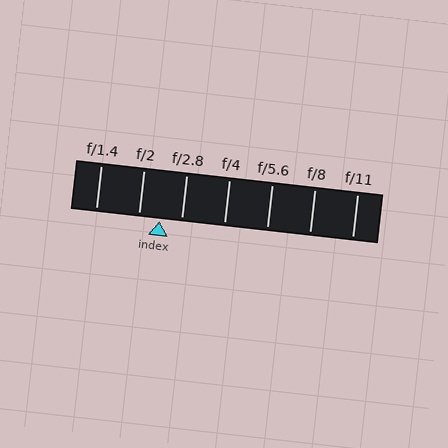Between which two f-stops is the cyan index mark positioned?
The index mark is between f/2 and f/2.8.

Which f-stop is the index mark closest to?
The index mark is closest to f/2.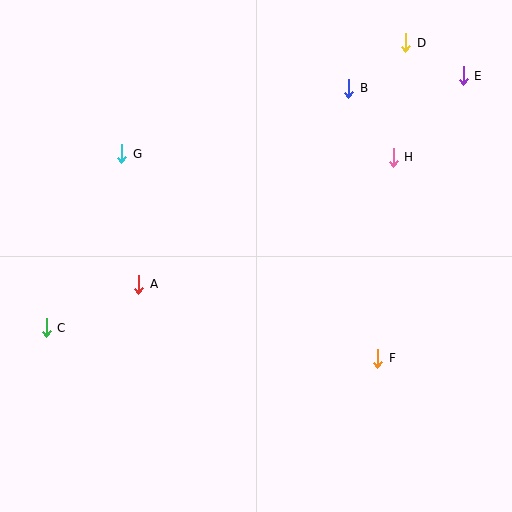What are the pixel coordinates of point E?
Point E is at (463, 76).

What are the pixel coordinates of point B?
Point B is at (349, 88).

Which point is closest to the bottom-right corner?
Point F is closest to the bottom-right corner.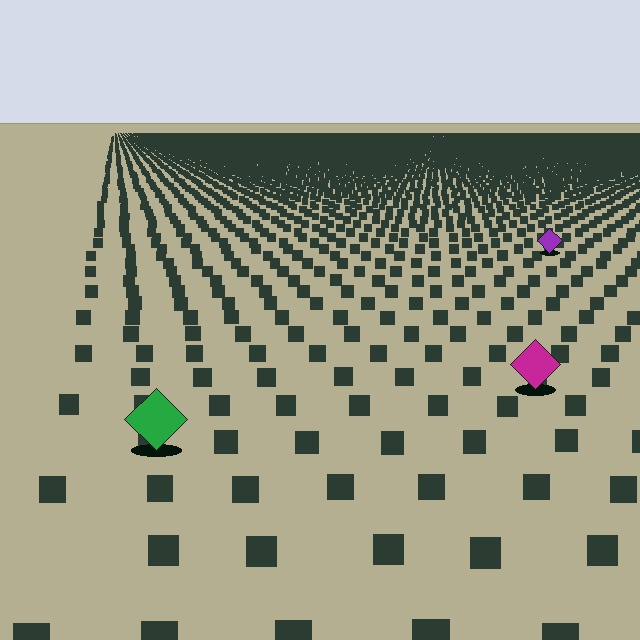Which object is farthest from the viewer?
The purple diamond is farthest from the viewer. It appears smaller and the ground texture around it is denser.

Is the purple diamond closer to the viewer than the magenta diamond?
No. The magenta diamond is closer — you can tell from the texture gradient: the ground texture is coarser near it.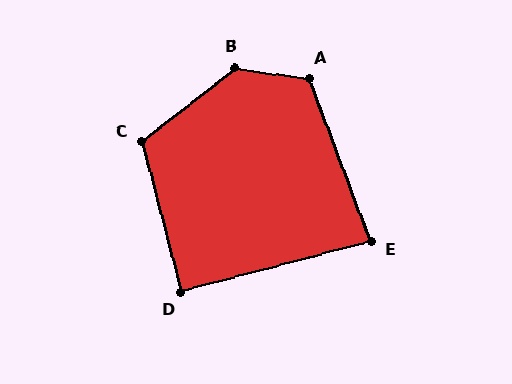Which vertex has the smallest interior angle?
E, at approximately 84 degrees.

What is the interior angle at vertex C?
Approximately 113 degrees (obtuse).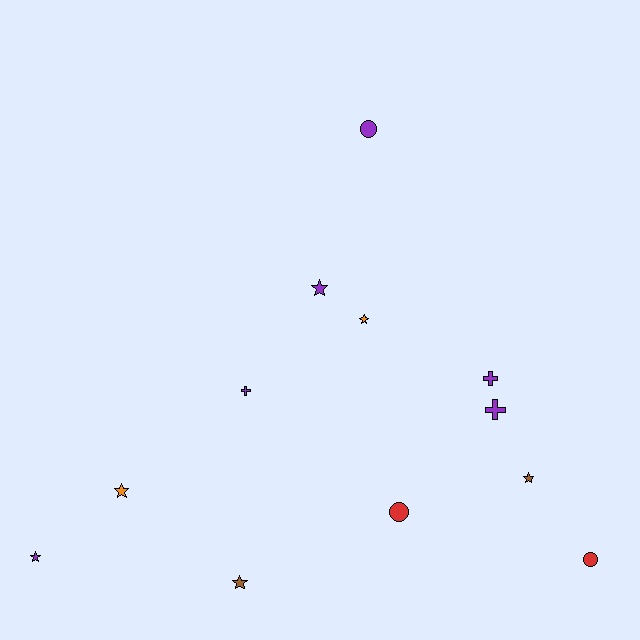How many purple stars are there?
There are 2 purple stars.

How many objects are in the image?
There are 12 objects.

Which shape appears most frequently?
Star, with 6 objects.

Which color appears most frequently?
Purple, with 6 objects.